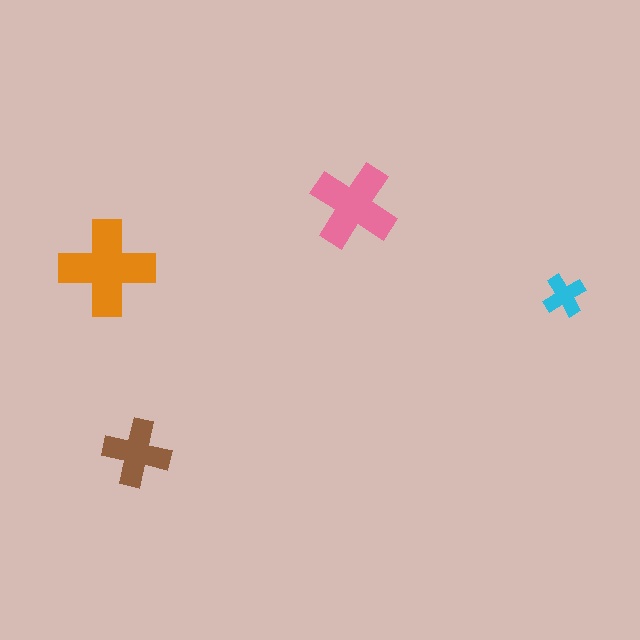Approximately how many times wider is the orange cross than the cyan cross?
About 2 times wider.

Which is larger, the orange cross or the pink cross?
The orange one.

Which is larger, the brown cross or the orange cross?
The orange one.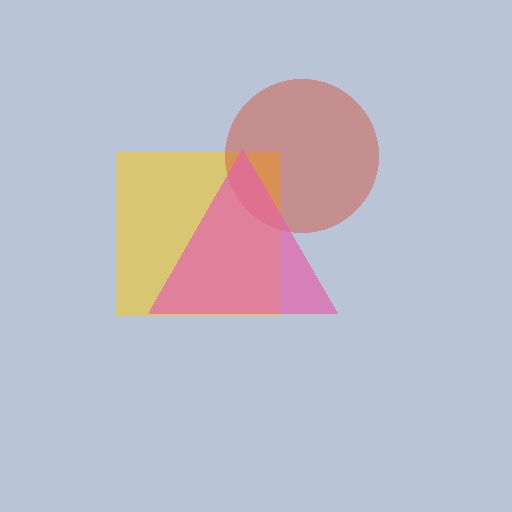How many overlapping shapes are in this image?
There are 3 overlapping shapes in the image.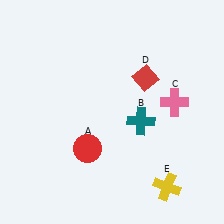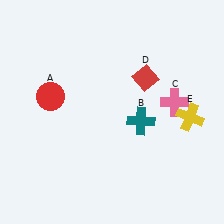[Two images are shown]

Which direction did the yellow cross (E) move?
The yellow cross (E) moved up.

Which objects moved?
The objects that moved are: the red circle (A), the yellow cross (E).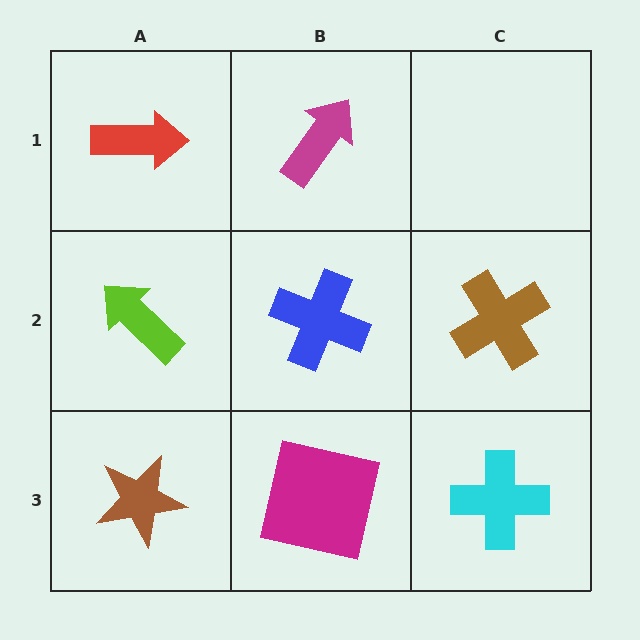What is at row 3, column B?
A magenta square.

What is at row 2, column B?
A blue cross.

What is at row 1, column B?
A magenta arrow.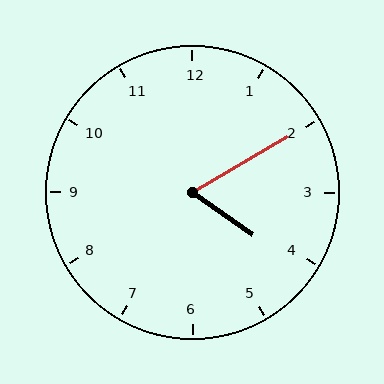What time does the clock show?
4:10.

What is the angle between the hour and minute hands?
Approximately 65 degrees.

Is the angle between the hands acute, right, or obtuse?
It is acute.